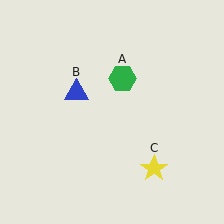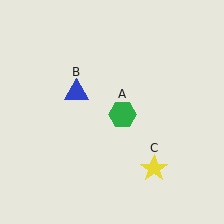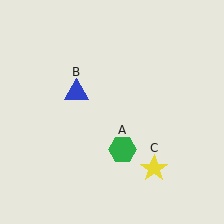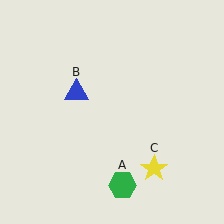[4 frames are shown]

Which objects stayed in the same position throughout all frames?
Blue triangle (object B) and yellow star (object C) remained stationary.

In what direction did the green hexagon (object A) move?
The green hexagon (object A) moved down.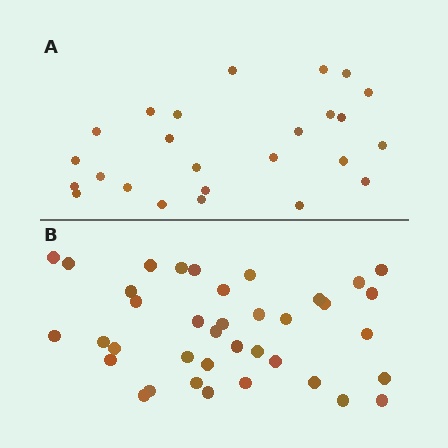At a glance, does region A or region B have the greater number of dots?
Region B (the bottom region) has more dots.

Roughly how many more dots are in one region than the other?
Region B has approximately 15 more dots than region A.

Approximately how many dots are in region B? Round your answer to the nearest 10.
About 40 dots. (The exact count is 38, which rounds to 40.)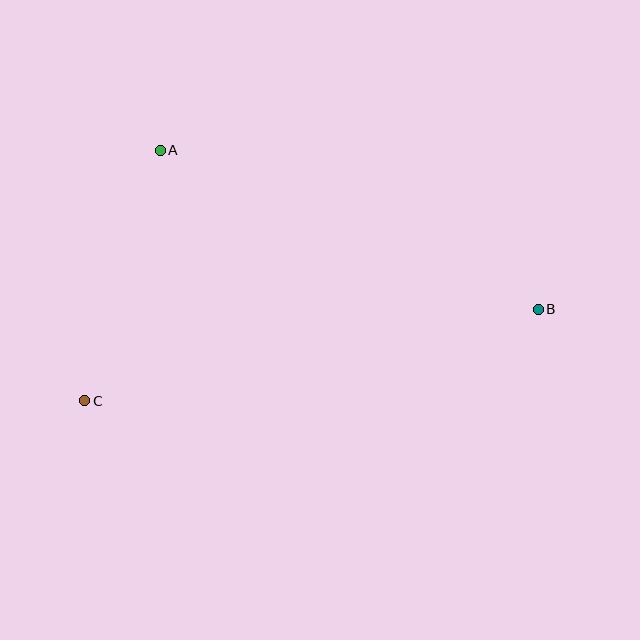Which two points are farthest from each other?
Points B and C are farthest from each other.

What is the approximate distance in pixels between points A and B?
The distance between A and B is approximately 410 pixels.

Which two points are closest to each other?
Points A and C are closest to each other.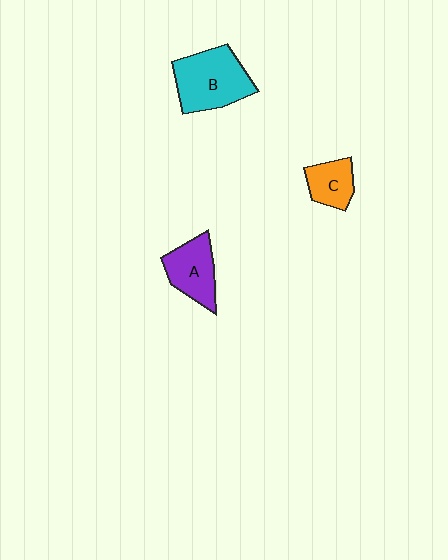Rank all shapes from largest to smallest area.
From largest to smallest: B (cyan), A (purple), C (orange).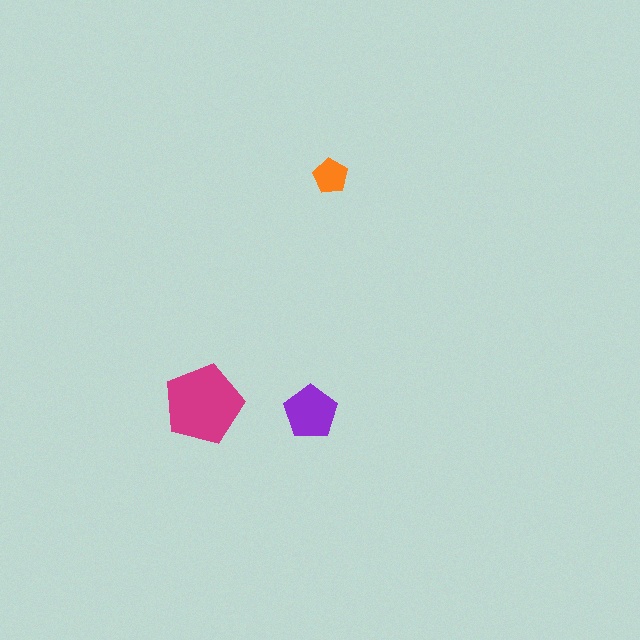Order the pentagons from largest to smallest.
the magenta one, the purple one, the orange one.